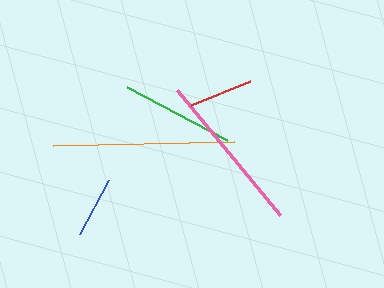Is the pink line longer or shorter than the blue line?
The pink line is longer than the blue line.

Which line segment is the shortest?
The blue line is the shortest at approximately 61 pixels.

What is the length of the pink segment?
The pink segment is approximately 162 pixels long.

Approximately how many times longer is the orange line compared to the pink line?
The orange line is approximately 1.1 times the length of the pink line.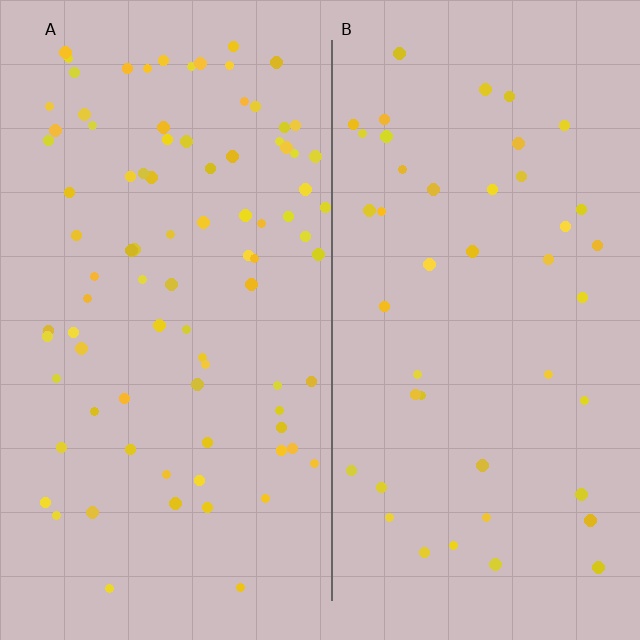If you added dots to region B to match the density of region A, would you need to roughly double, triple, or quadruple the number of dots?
Approximately double.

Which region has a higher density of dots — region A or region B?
A (the left).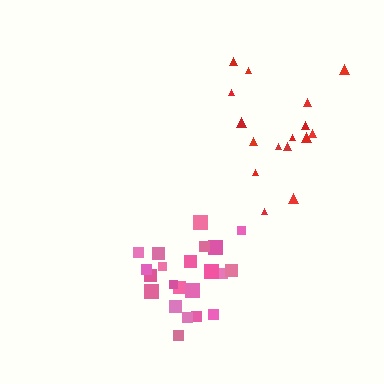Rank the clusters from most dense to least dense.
pink, red.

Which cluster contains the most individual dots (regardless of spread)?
Pink (22).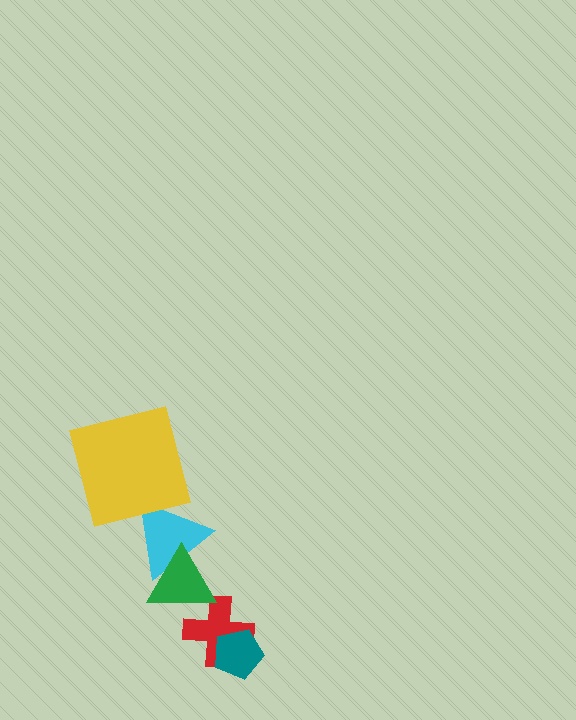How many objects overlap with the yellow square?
1 object overlaps with the yellow square.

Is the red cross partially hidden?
Yes, it is partially covered by another shape.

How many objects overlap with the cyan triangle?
2 objects overlap with the cyan triangle.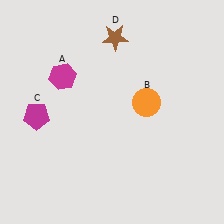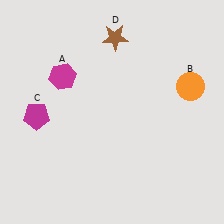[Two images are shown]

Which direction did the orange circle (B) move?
The orange circle (B) moved right.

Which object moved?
The orange circle (B) moved right.